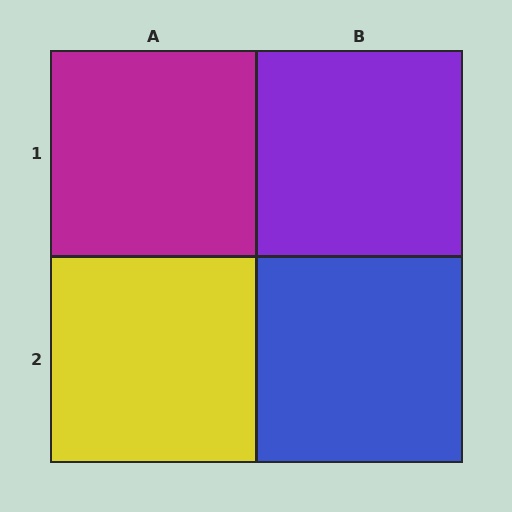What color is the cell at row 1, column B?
Purple.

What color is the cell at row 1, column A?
Magenta.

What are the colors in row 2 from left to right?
Yellow, blue.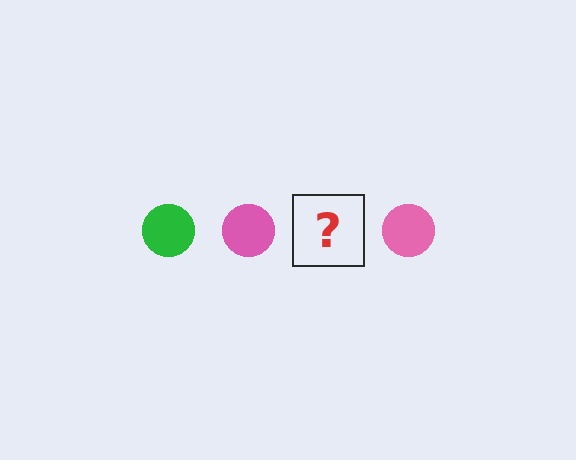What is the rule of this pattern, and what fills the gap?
The rule is that the pattern cycles through green, pink circles. The gap should be filled with a green circle.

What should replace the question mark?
The question mark should be replaced with a green circle.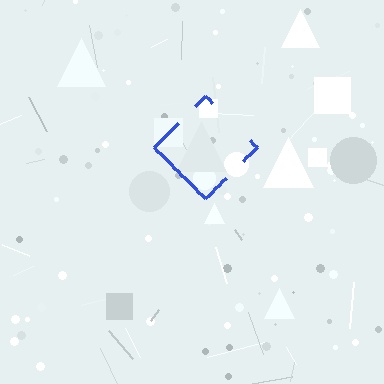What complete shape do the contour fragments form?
The contour fragments form a diamond.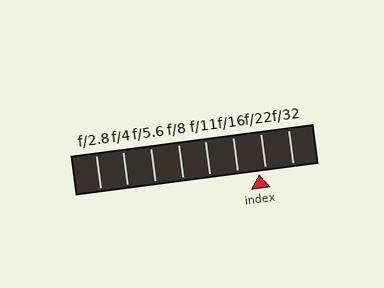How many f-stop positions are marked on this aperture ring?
There are 8 f-stop positions marked.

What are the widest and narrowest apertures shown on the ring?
The widest aperture shown is f/2.8 and the narrowest is f/32.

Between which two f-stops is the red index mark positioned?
The index mark is between f/16 and f/22.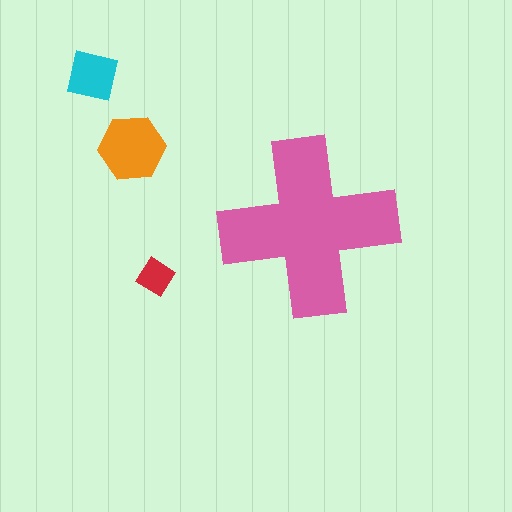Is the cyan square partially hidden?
No, the cyan square is fully visible.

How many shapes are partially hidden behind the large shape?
0 shapes are partially hidden.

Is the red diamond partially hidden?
No, the red diamond is fully visible.